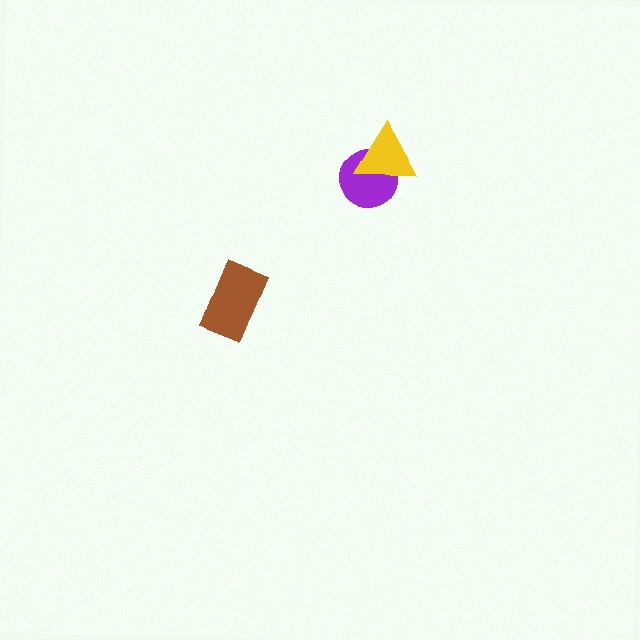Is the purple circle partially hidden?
Yes, it is partially covered by another shape.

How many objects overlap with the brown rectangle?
0 objects overlap with the brown rectangle.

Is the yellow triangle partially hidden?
No, no other shape covers it.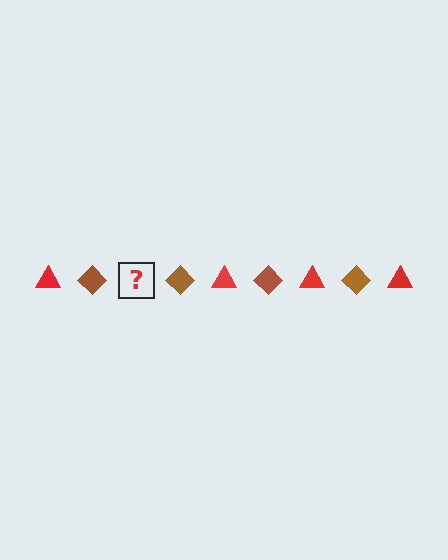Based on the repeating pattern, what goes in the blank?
The blank should be a red triangle.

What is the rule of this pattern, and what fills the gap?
The rule is that the pattern alternates between red triangle and brown diamond. The gap should be filled with a red triangle.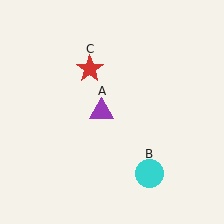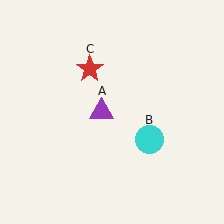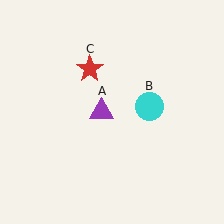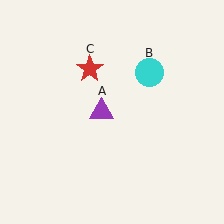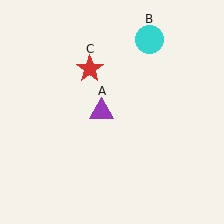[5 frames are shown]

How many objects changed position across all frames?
1 object changed position: cyan circle (object B).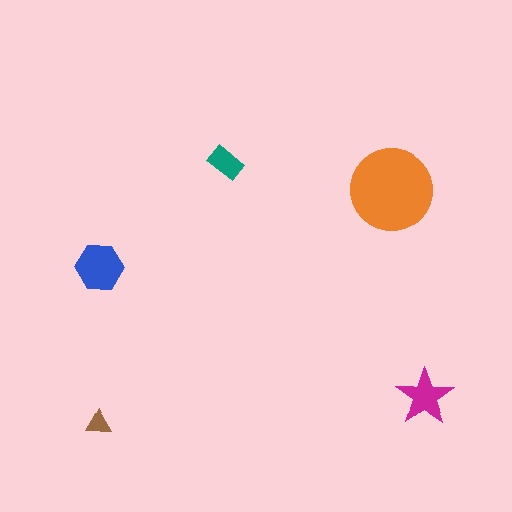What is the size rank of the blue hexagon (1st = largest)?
2nd.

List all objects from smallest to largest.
The brown triangle, the teal rectangle, the magenta star, the blue hexagon, the orange circle.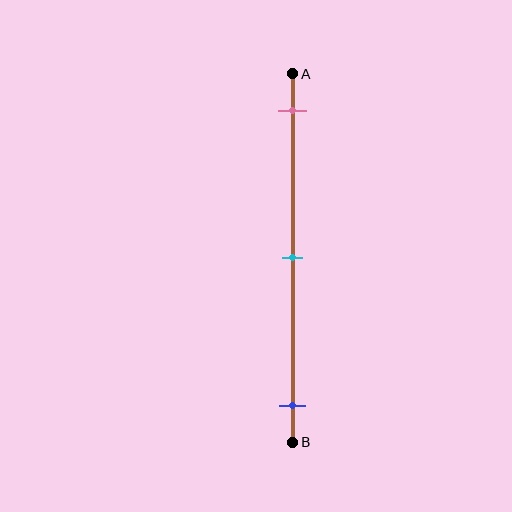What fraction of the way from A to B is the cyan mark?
The cyan mark is approximately 50% (0.5) of the way from A to B.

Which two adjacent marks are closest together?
The pink and cyan marks are the closest adjacent pair.